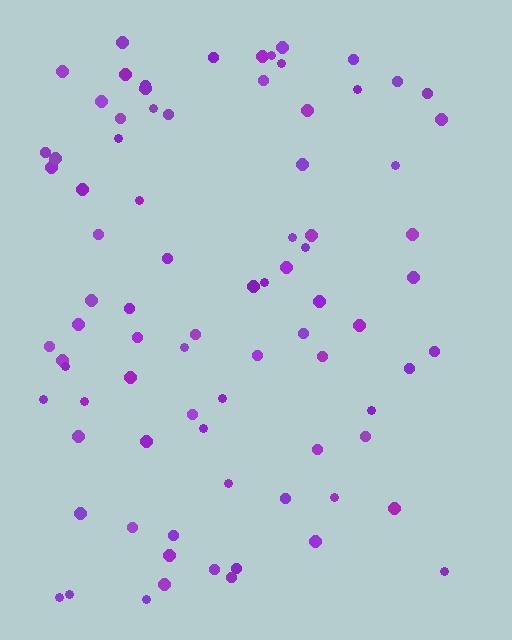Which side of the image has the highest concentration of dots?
The left.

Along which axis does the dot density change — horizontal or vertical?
Horizontal.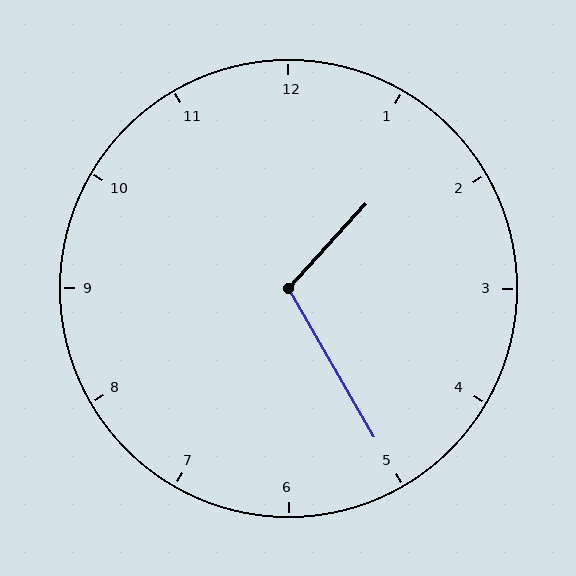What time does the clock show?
1:25.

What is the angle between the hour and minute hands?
Approximately 108 degrees.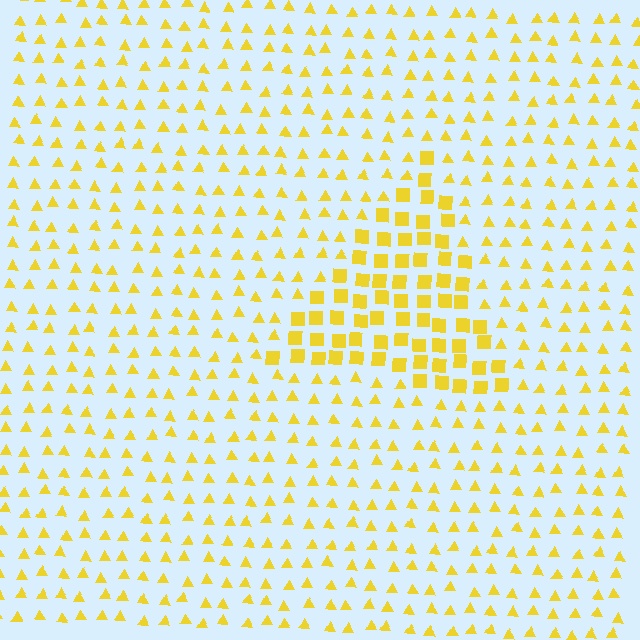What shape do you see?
I see a triangle.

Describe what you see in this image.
The image is filled with small yellow elements arranged in a uniform grid. A triangle-shaped region contains squares, while the surrounding area contains triangles. The boundary is defined purely by the change in element shape.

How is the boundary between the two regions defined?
The boundary is defined by a change in element shape: squares inside vs. triangles outside. All elements share the same color and spacing.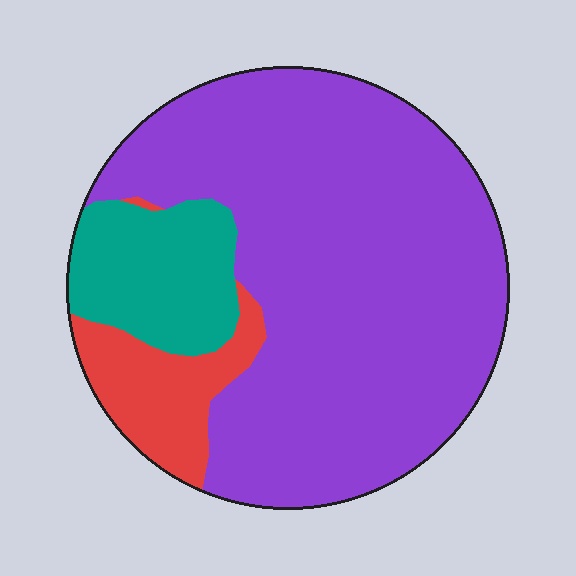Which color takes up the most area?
Purple, at roughly 75%.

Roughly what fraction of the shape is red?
Red covers around 10% of the shape.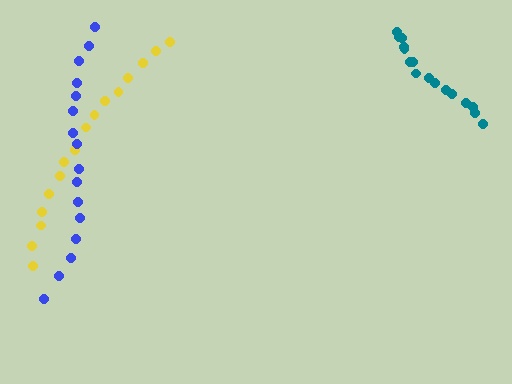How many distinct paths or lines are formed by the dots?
There are 3 distinct paths.